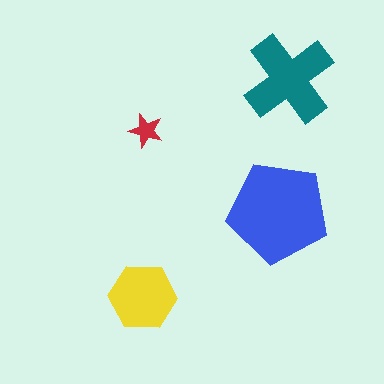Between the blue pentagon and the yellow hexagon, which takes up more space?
The blue pentagon.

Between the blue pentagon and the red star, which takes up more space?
The blue pentagon.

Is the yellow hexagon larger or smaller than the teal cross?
Smaller.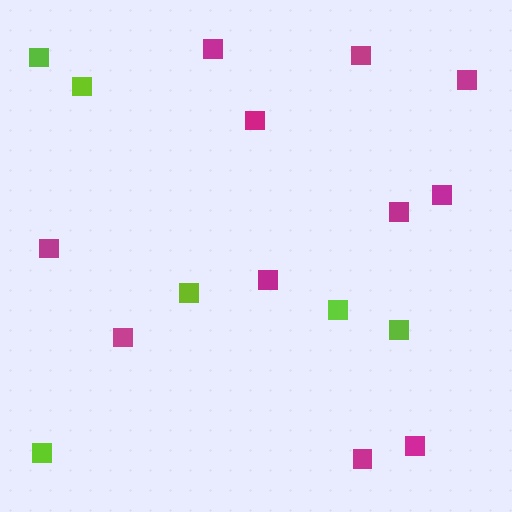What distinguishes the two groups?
There are 2 groups: one group of magenta squares (11) and one group of lime squares (6).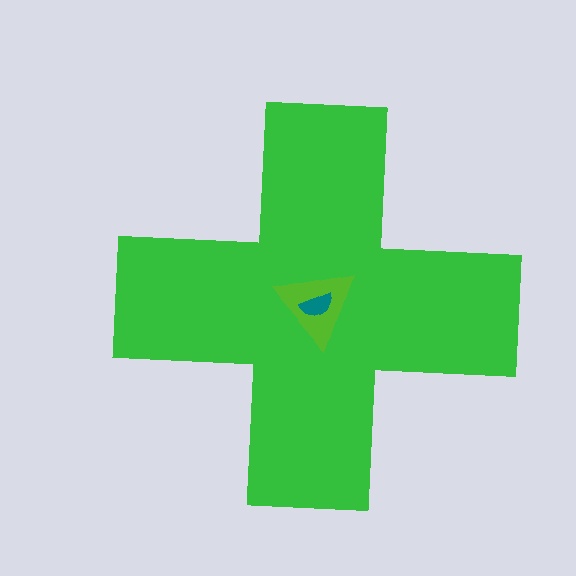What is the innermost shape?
The teal semicircle.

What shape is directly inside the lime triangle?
The teal semicircle.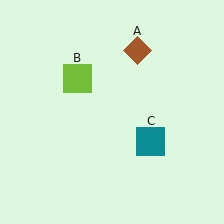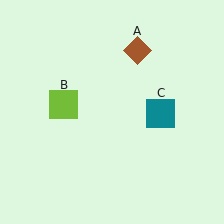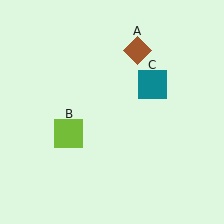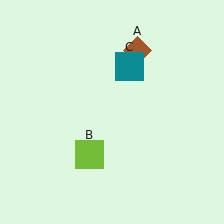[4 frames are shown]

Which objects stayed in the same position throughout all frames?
Brown diamond (object A) remained stationary.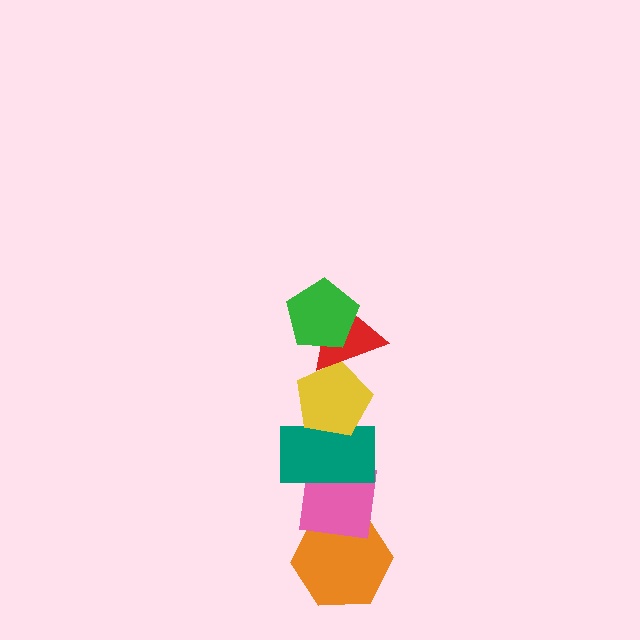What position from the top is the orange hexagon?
The orange hexagon is 6th from the top.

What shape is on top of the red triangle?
The green pentagon is on top of the red triangle.